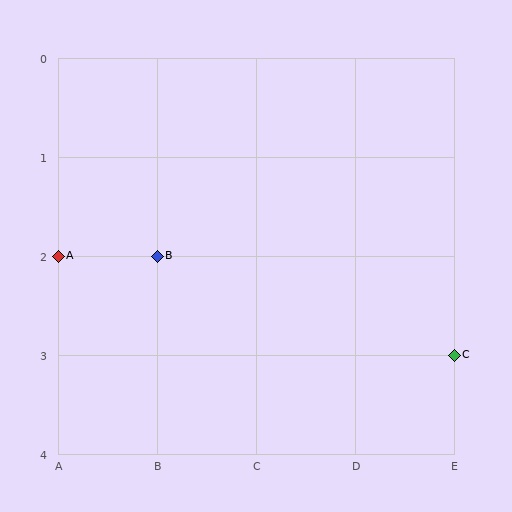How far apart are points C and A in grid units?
Points C and A are 4 columns and 1 row apart (about 4.1 grid units diagonally).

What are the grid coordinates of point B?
Point B is at grid coordinates (B, 2).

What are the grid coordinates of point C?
Point C is at grid coordinates (E, 3).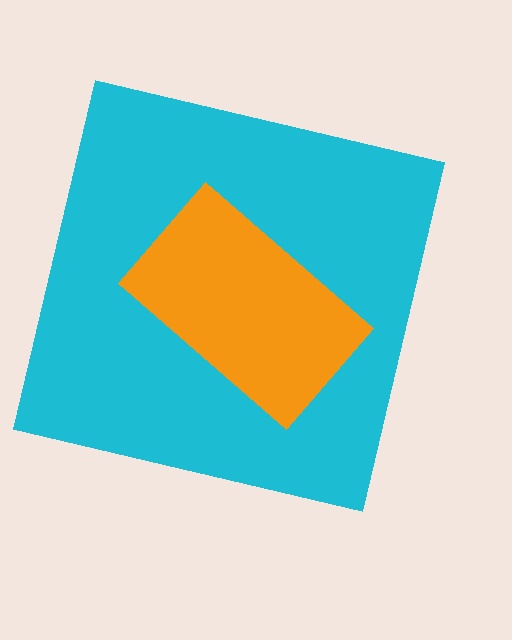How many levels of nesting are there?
2.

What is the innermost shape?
The orange rectangle.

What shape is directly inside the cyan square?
The orange rectangle.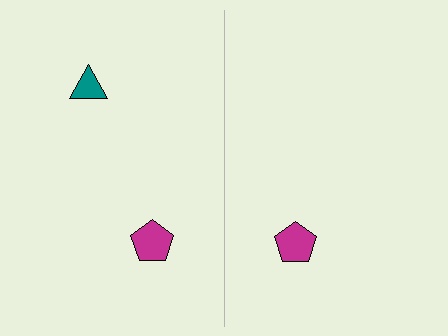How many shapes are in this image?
There are 3 shapes in this image.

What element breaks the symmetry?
A teal triangle is missing from the right side.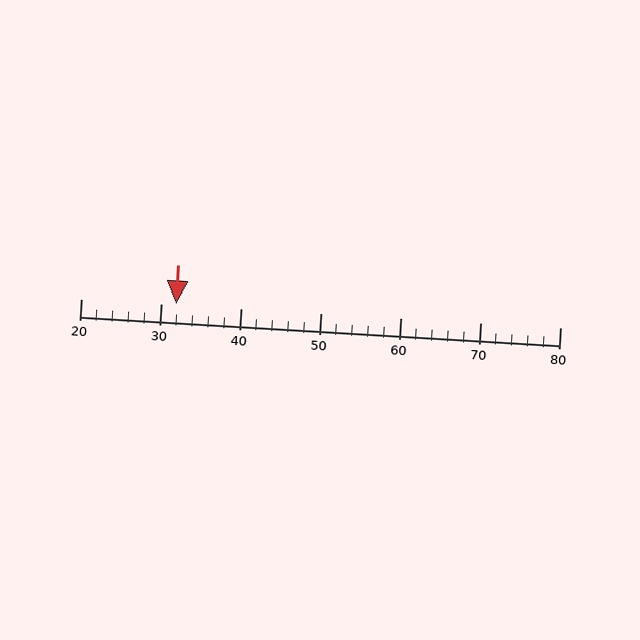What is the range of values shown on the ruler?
The ruler shows values from 20 to 80.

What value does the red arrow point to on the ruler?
The red arrow points to approximately 32.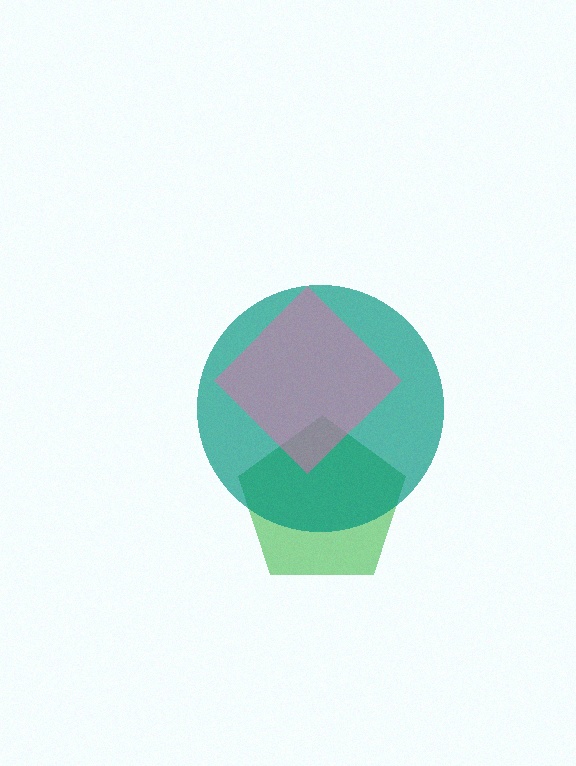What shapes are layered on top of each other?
The layered shapes are: a green pentagon, a teal circle, a pink diamond.